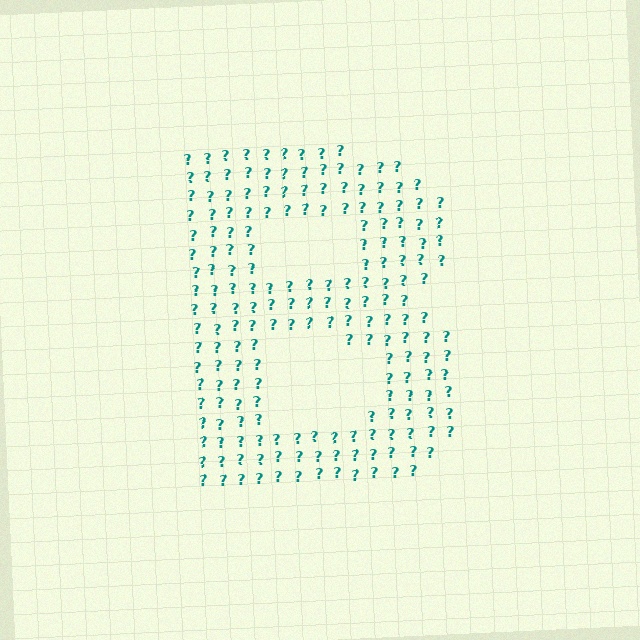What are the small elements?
The small elements are question marks.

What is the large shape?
The large shape is the letter B.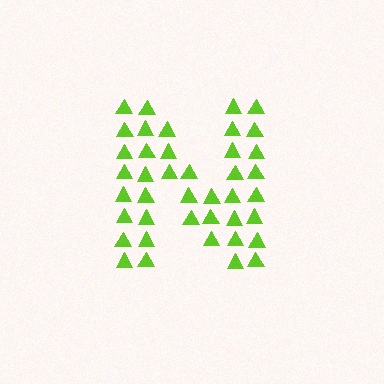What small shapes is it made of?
It is made of small triangles.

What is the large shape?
The large shape is the letter N.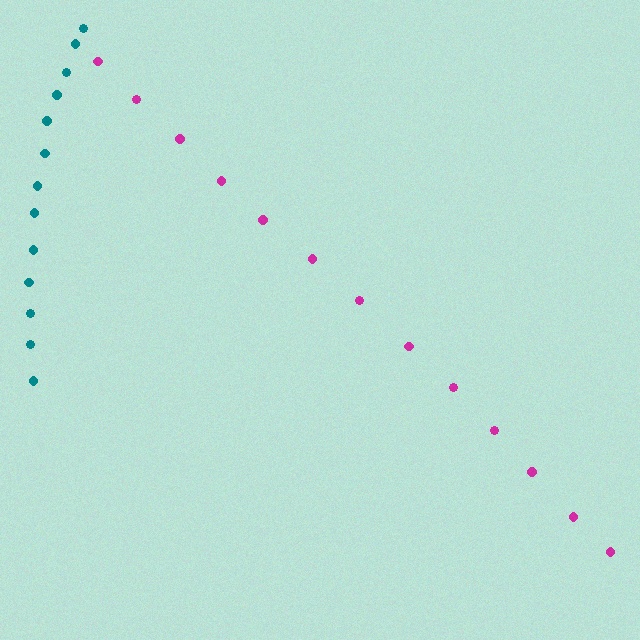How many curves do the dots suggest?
There are 2 distinct paths.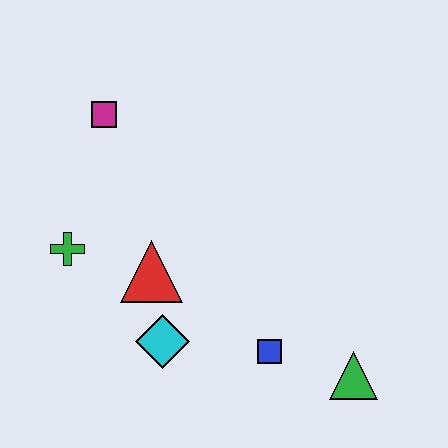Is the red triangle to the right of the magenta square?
Yes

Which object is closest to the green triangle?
The blue square is closest to the green triangle.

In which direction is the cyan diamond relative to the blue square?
The cyan diamond is to the left of the blue square.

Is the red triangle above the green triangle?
Yes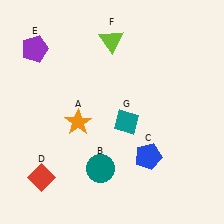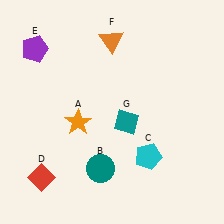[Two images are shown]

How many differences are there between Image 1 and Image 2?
There are 2 differences between the two images.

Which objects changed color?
C changed from blue to cyan. F changed from lime to orange.